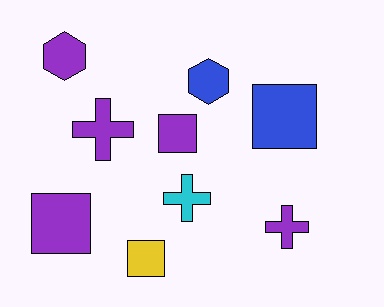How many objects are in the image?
There are 9 objects.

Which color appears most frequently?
Purple, with 5 objects.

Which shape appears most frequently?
Square, with 4 objects.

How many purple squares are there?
There are 2 purple squares.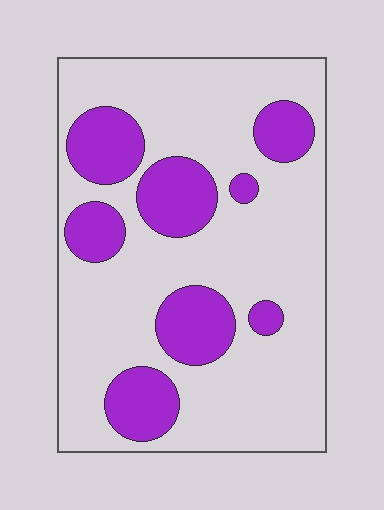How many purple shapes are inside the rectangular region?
8.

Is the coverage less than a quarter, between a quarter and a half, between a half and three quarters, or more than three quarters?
Between a quarter and a half.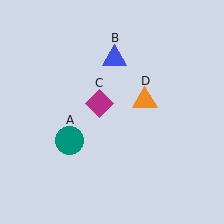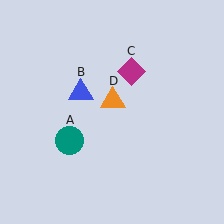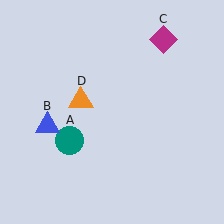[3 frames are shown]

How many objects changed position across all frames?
3 objects changed position: blue triangle (object B), magenta diamond (object C), orange triangle (object D).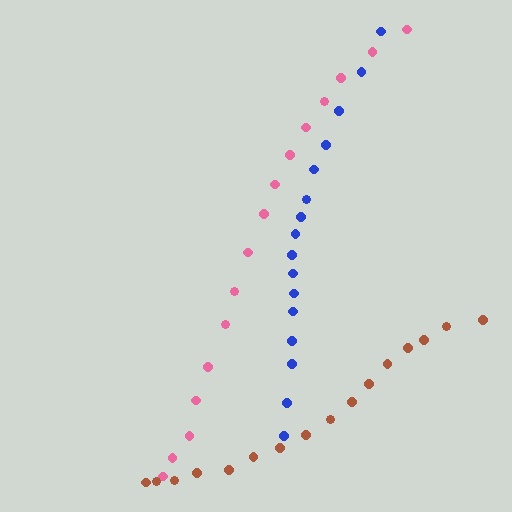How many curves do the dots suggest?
There are 3 distinct paths.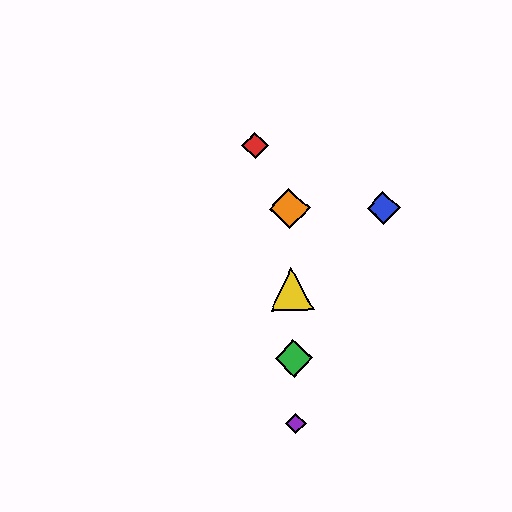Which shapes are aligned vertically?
The green diamond, the yellow triangle, the purple diamond, the orange diamond are aligned vertically.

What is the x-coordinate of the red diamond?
The red diamond is at x≈255.